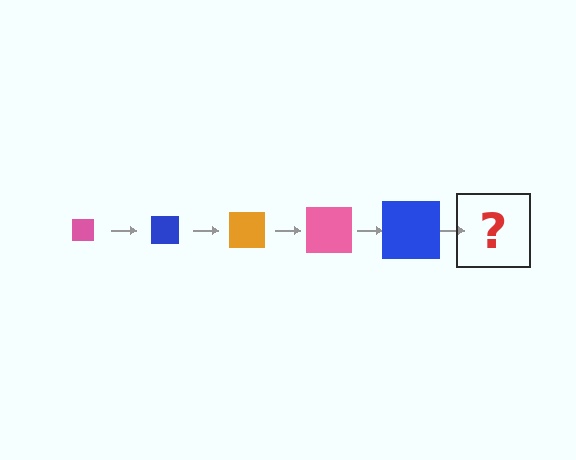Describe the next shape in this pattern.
It should be an orange square, larger than the previous one.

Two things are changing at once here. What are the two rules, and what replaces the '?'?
The two rules are that the square grows larger each step and the color cycles through pink, blue, and orange. The '?' should be an orange square, larger than the previous one.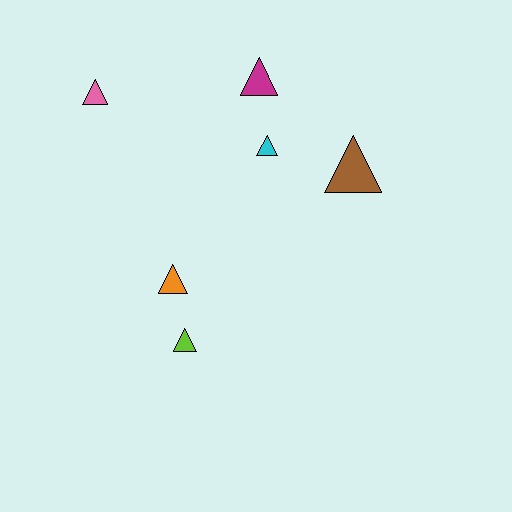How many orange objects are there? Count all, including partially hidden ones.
There is 1 orange object.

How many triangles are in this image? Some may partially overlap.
There are 6 triangles.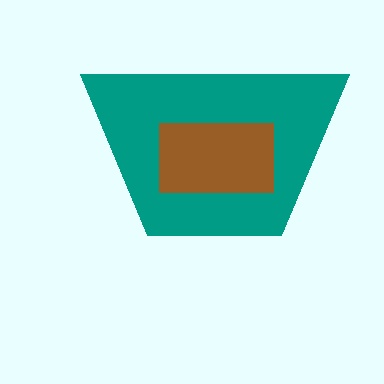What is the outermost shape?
The teal trapezoid.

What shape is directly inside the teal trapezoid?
The brown rectangle.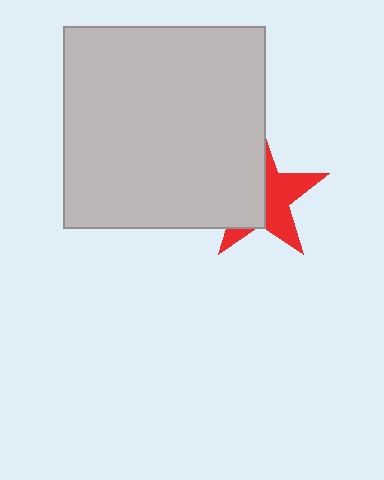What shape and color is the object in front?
The object in front is a light gray square.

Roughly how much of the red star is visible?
About half of it is visible (roughly 49%).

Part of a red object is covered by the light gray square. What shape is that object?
It is a star.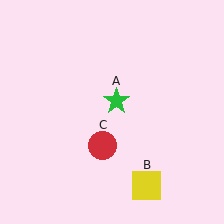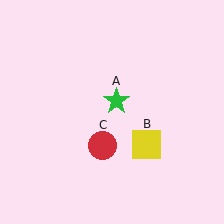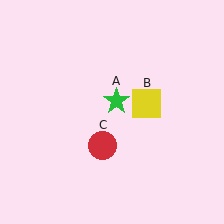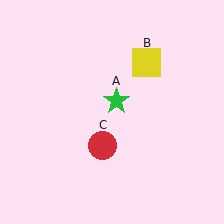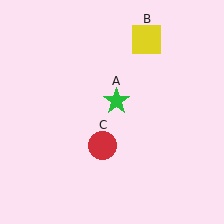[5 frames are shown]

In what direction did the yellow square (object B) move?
The yellow square (object B) moved up.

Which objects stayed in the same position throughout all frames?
Green star (object A) and red circle (object C) remained stationary.